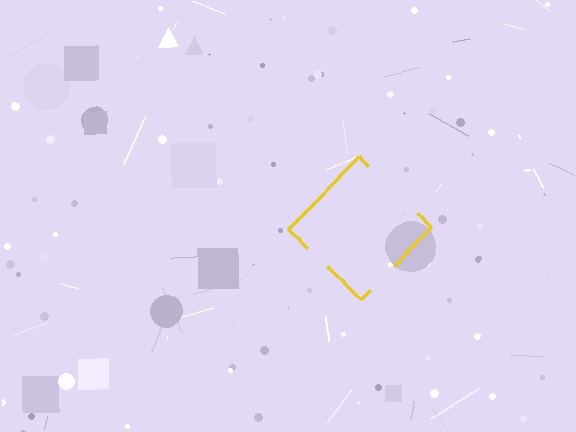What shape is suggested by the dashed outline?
The dashed outline suggests a diamond.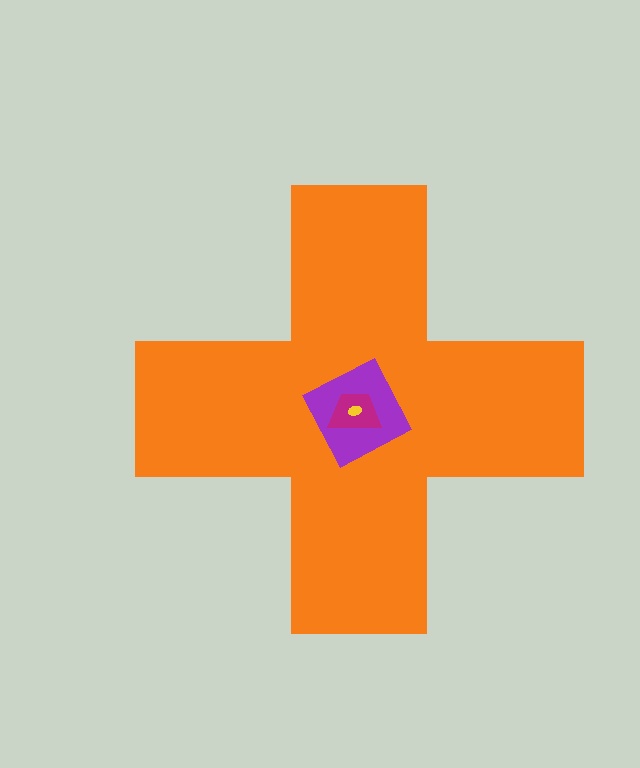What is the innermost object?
The yellow ellipse.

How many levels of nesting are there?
4.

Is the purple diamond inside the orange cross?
Yes.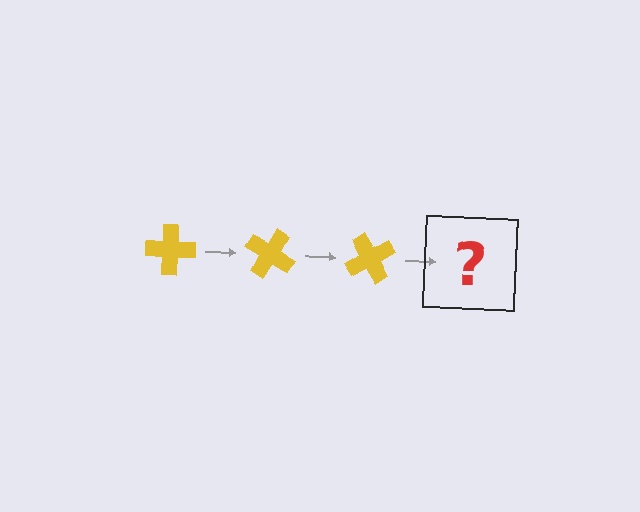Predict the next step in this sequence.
The next step is a yellow cross rotated 90 degrees.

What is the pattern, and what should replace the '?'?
The pattern is that the cross rotates 30 degrees each step. The '?' should be a yellow cross rotated 90 degrees.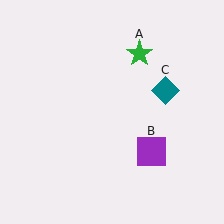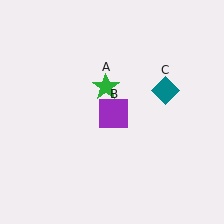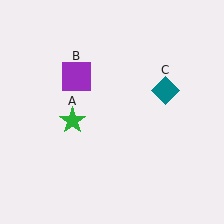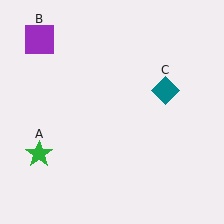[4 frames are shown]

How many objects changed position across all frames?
2 objects changed position: green star (object A), purple square (object B).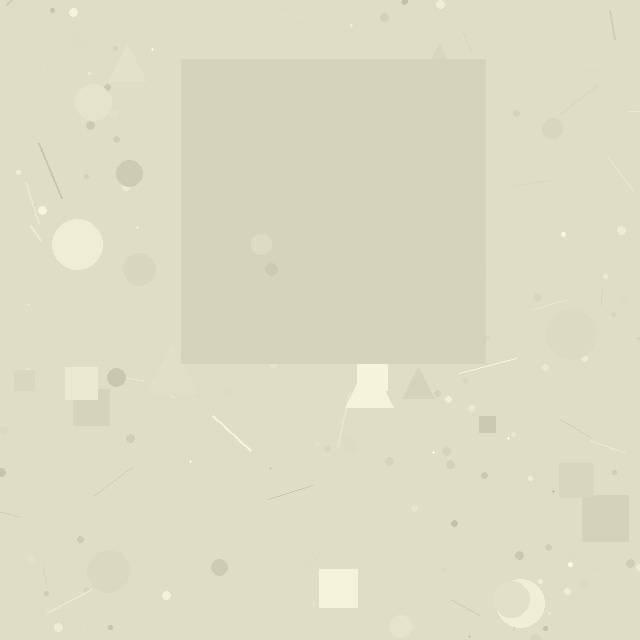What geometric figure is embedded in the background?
A square is embedded in the background.